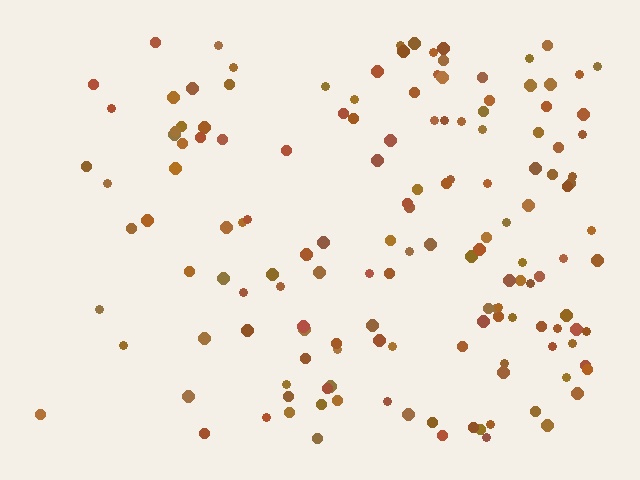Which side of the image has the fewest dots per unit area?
The left.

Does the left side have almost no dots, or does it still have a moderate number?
Still a moderate number, just noticeably fewer than the right.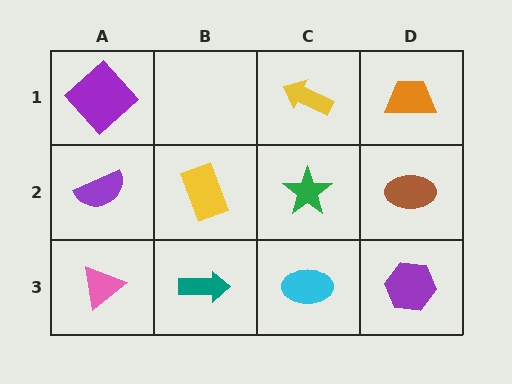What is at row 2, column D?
A brown ellipse.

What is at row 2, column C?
A green star.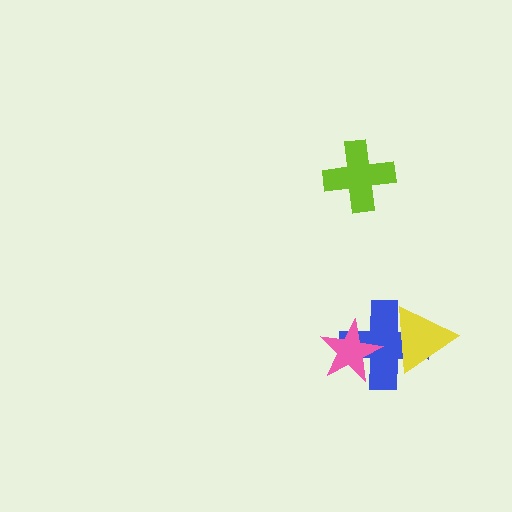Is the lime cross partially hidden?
No, no other shape covers it.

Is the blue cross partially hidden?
Yes, it is partially covered by another shape.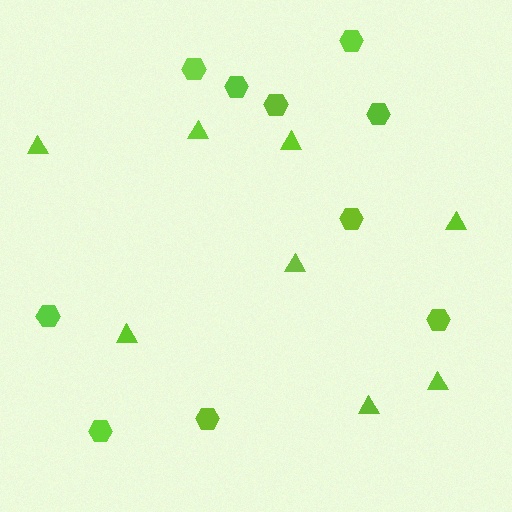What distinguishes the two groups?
There are 2 groups: one group of triangles (8) and one group of hexagons (10).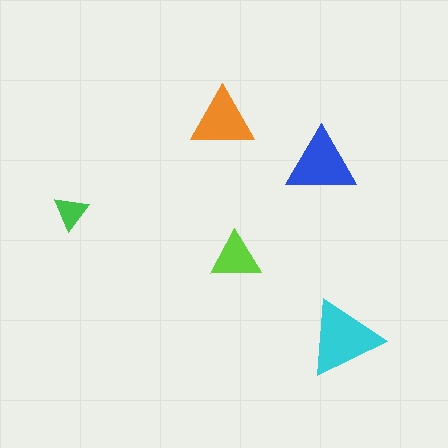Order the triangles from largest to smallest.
the cyan one, the blue one, the orange one, the lime one, the green one.